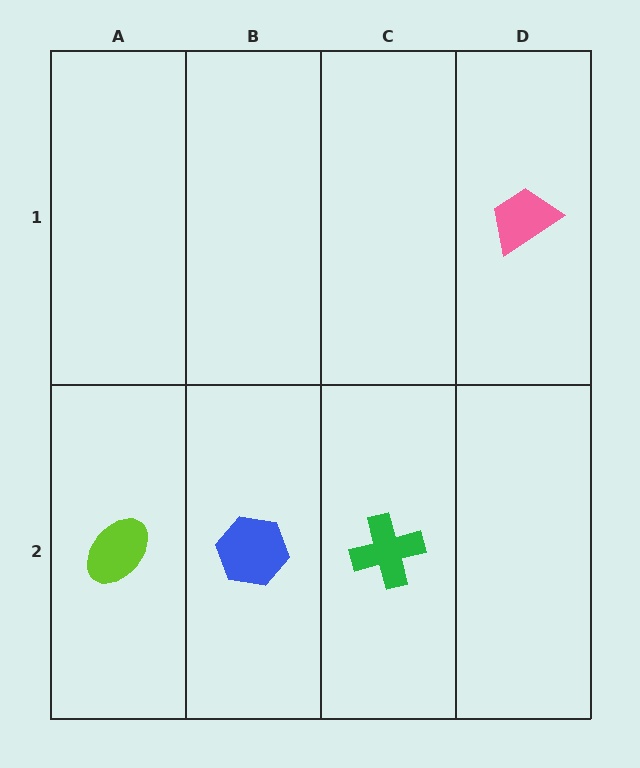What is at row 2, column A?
A lime ellipse.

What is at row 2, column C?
A green cross.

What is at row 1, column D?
A pink trapezoid.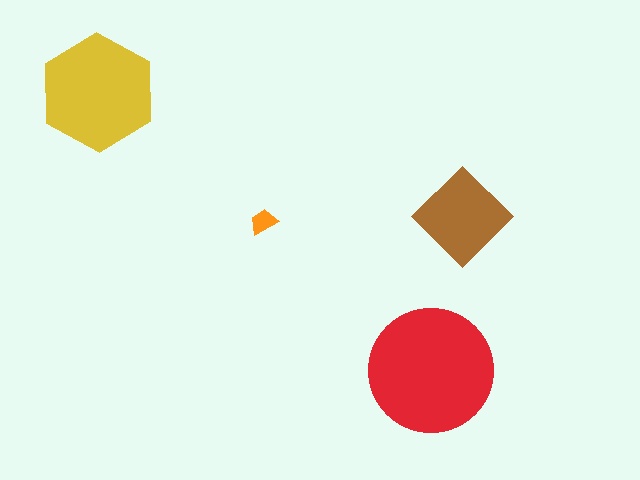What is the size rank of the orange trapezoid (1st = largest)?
4th.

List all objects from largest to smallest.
The red circle, the yellow hexagon, the brown diamond, the orange trapezoid.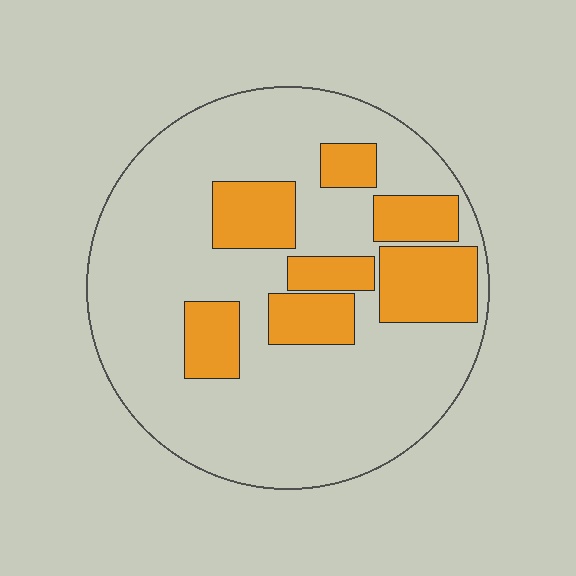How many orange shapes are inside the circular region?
7.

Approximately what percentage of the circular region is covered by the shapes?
Approximately 25%.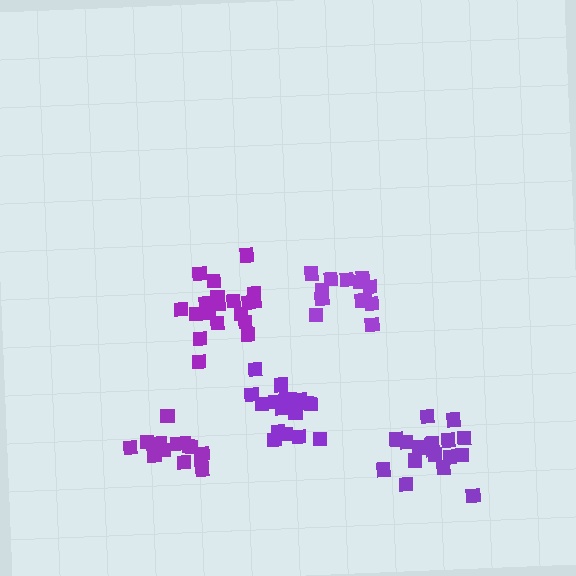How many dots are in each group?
Group 1: 14 dots, Group 2: 13 dots, Group 3: 19 dots, Group 4: 19 dots, Group 5: 18 dots (83 total).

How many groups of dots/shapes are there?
There are 5 groups.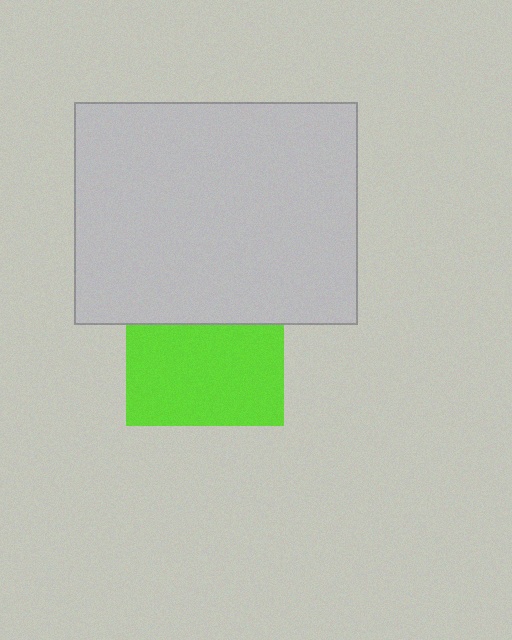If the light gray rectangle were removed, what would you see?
You would see the complete lime square.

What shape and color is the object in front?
The object in front is a light gray rectangle.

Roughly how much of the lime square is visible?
About half of it is visible (roughly 63%).